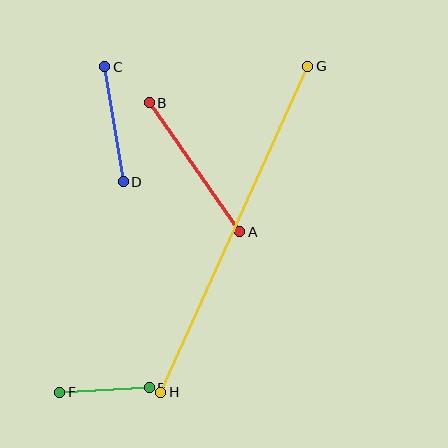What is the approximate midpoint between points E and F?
The midpoint is at approximately (104, 390) pixels.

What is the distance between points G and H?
The distance is approximately 357 pixels.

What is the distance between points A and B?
The distance is approximately 158 pixels.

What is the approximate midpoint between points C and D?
The midpoint is at approximately (114, 124) pixels.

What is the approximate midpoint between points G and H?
The midpoint is at approximately (234, 229) pixels.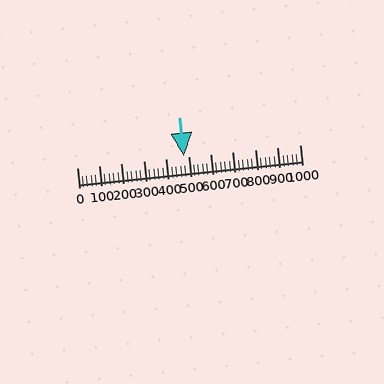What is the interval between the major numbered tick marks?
The major tick marks are spaced 100 units apart.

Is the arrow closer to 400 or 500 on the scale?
The arrow is closer to 500.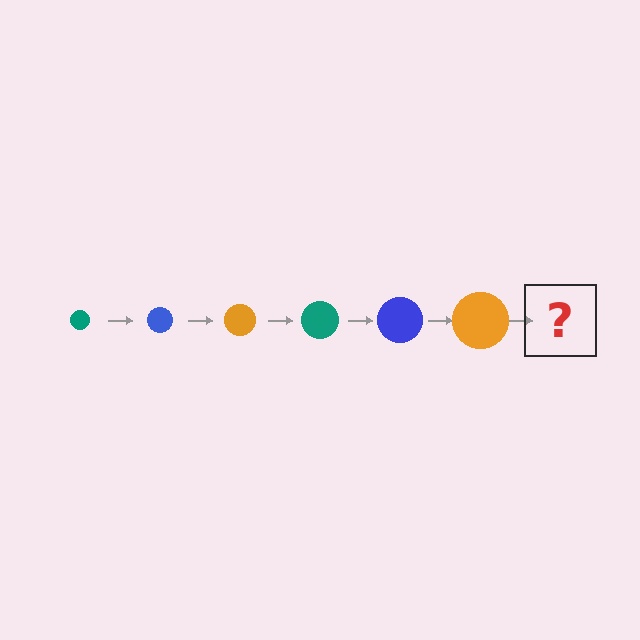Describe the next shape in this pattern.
It should be a teal circle, larger than the previous one.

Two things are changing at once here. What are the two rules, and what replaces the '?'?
The two rules are that the circle grows larger each step and the color cycles through teal, blue, and orange. The '?' should be a teal circle, larger than the previous one.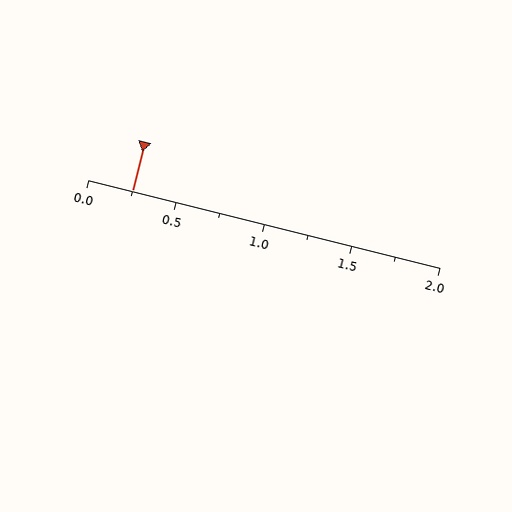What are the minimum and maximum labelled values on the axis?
The axis runs from 0.0 to 2.0.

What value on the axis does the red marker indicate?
The marker indicates approximately 0.25.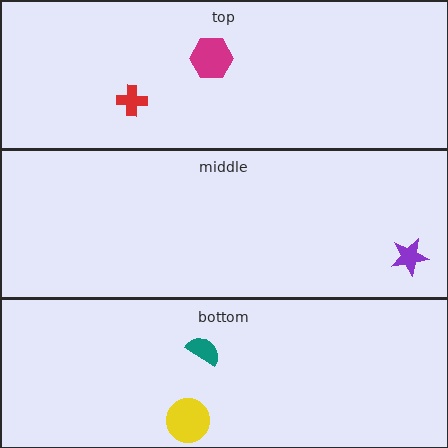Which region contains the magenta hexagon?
The top region.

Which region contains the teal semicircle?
The bottom region.